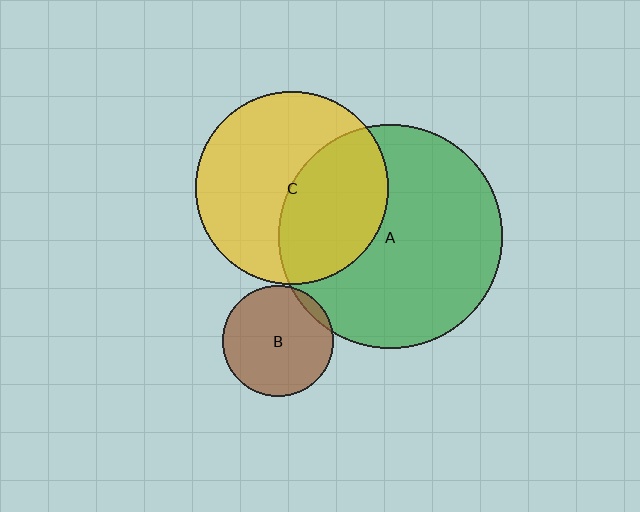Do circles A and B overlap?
Yes.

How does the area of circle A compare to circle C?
Approximately 1.4 times.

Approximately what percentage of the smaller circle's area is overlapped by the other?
Approximately 5%.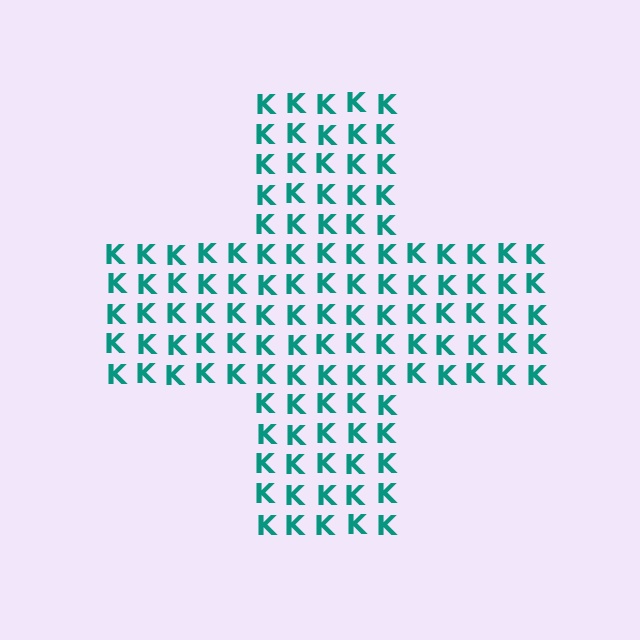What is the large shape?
The large shape is a cross.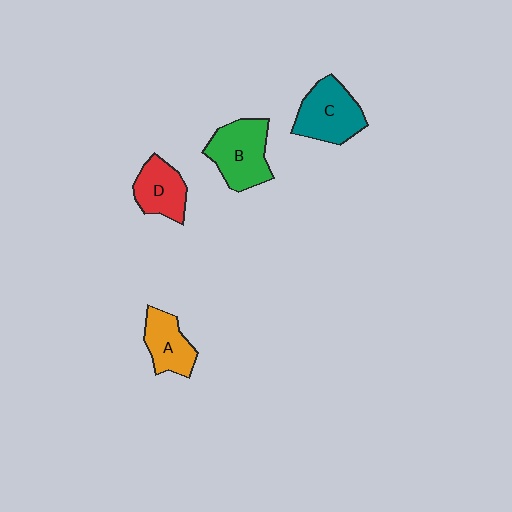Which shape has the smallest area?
Shape A (orange).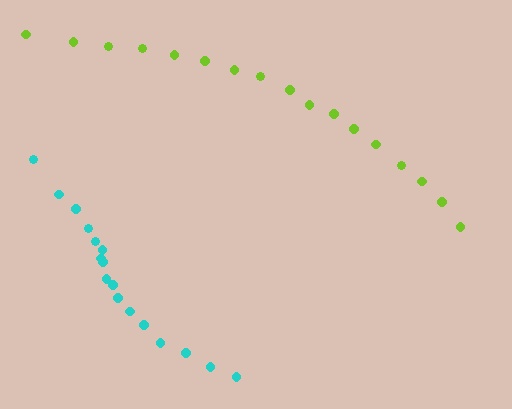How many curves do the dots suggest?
There are 2 distinct paths.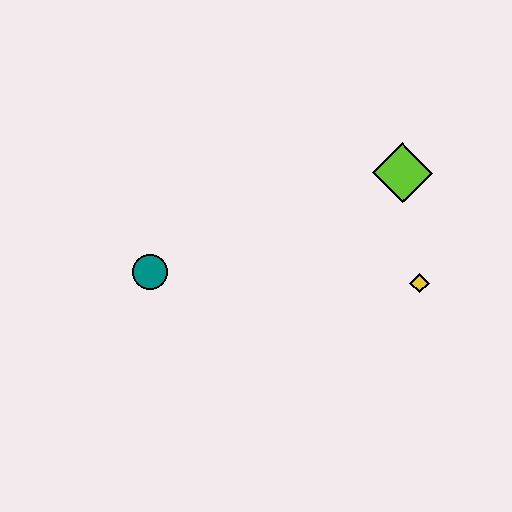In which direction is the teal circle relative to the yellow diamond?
The teal circle is to the left of the yellow diamond.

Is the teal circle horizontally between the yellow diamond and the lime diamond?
No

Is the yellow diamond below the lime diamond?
Yes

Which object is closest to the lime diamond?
The yellow diamond is closest to the lime diamond.